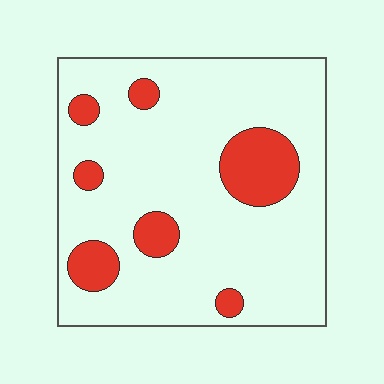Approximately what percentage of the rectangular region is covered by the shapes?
Approximately 15%.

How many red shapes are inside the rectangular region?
7.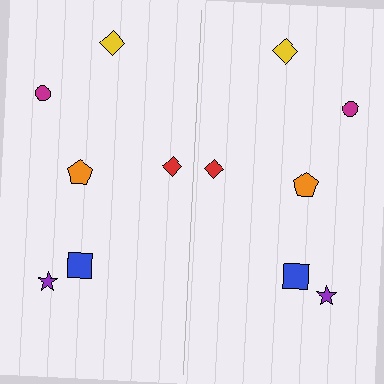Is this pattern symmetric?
Yes, this pattern has bilateral (reflection) symmetry.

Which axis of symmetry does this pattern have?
The pattern has a vertical axis of symmetry running through the center of the image.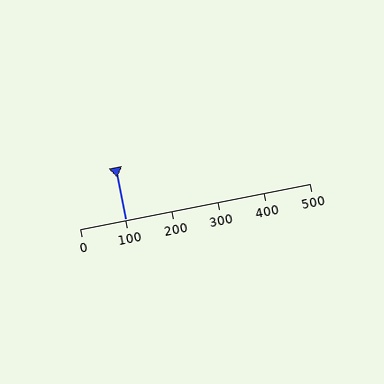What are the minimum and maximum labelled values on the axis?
The axis runs from 0 to 500.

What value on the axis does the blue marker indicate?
The marker indicates approximately 100.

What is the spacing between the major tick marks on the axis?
The major ticks are spaced 100 apart.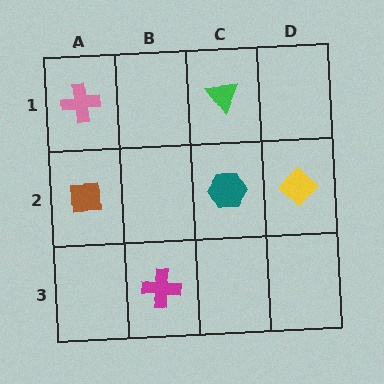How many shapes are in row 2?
3 shapes.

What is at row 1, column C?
A green triangle.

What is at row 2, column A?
A brown square.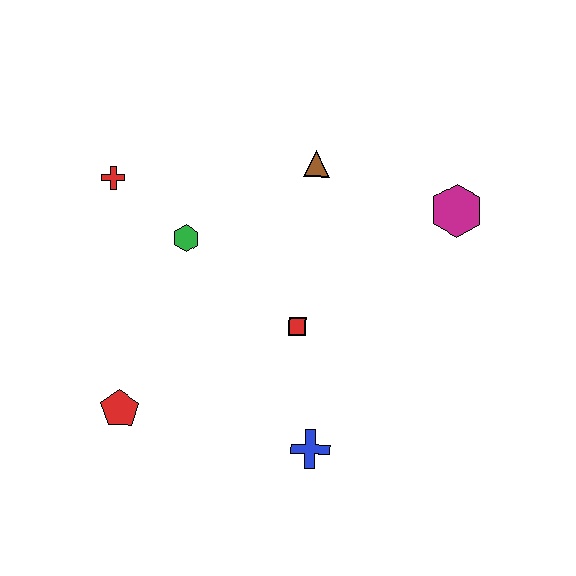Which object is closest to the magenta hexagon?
The brown triangle is closest to the magenta hexagon.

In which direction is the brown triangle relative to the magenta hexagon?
The brown triangle is to the left of the magenta hexagon.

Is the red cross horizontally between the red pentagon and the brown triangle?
No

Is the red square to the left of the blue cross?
Yes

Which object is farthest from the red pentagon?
The magenta hexagon is farthest from the red pentagon.